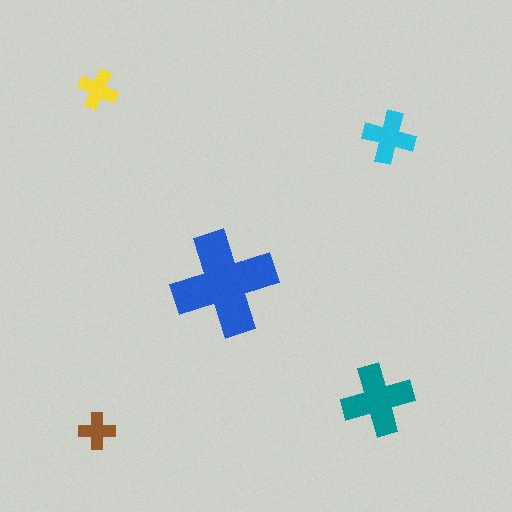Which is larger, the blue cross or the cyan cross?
The blue one.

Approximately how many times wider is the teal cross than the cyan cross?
About 1.5 times wider.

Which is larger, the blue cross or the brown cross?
The blue one.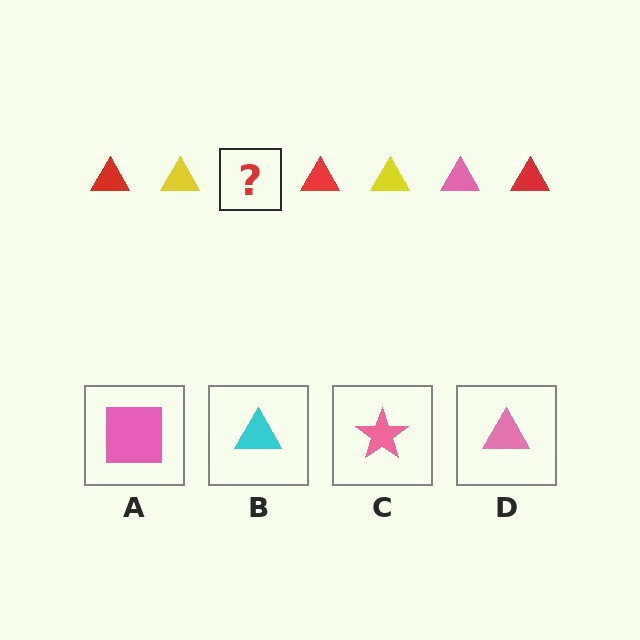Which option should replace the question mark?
Option D.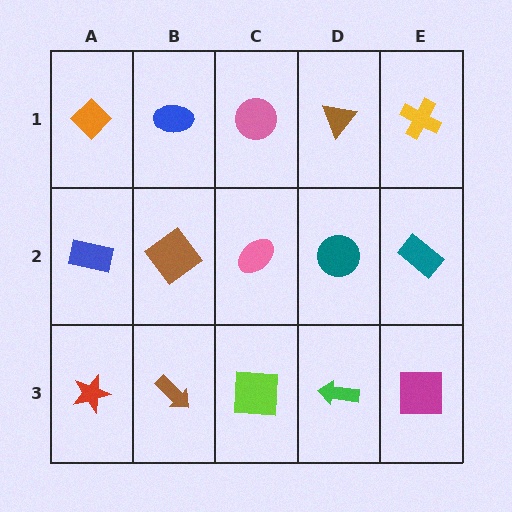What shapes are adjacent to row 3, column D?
A teal circle (row 2, column D), a lime square (row 3, column C), a magenta square (row 3, column E).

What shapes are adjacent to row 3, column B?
A brown diamond (row 2, column B), a red star (row 3, column A), a lime square (row 3, column C).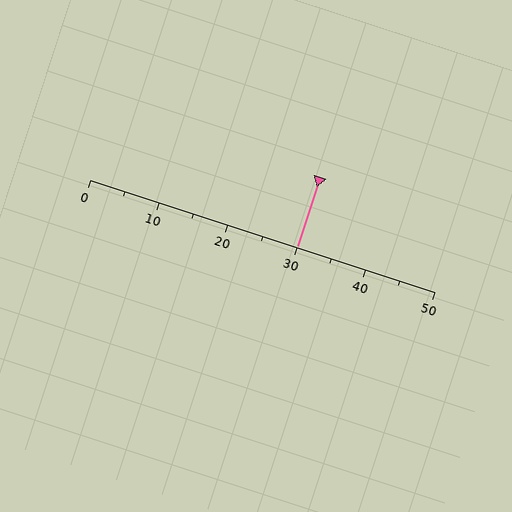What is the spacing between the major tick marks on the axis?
The major ticks are spaced 10 apart.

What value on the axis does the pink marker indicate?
The marker indicates approximately 30.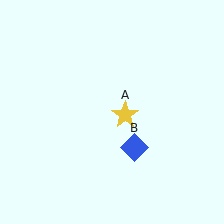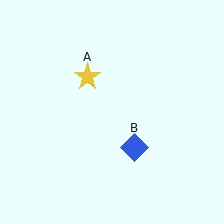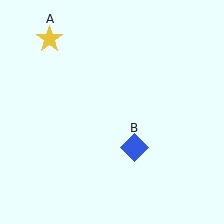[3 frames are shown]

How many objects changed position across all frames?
1 object changed position: yellow star (object A).